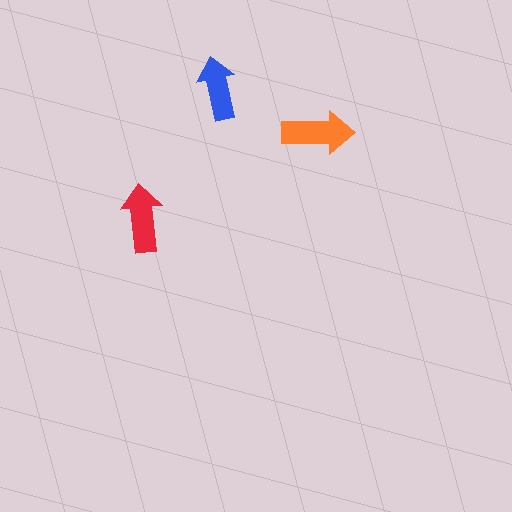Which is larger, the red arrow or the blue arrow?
The red one.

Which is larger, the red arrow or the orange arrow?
The orange one.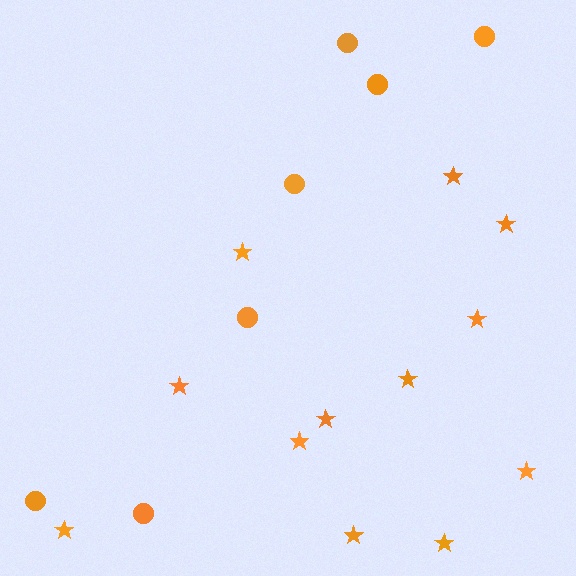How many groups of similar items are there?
There are 2 groups: one group of stars (12) and one group of circles (7).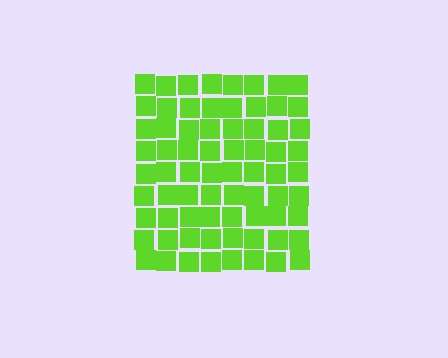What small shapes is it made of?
It is made of small squares.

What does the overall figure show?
The overall figure shows a square.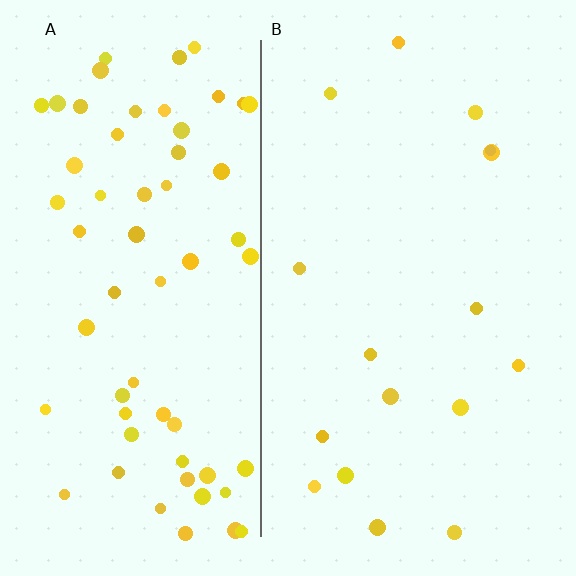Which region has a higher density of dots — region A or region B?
A (the left).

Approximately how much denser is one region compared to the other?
Approximately 3.8× — region A over region B.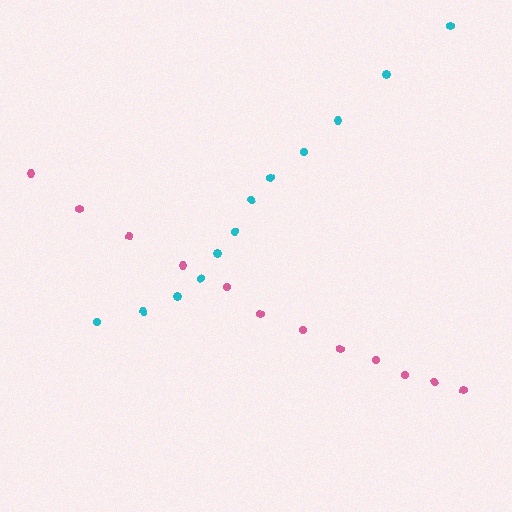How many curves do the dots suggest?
There are 2 distinct paths.